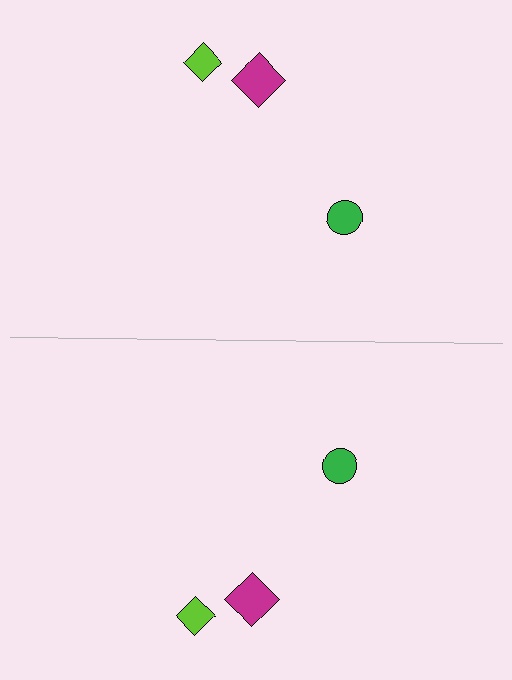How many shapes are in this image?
There are 6 shapes in this image.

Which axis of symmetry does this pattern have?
The pattern has a horizontal axis of symmetry running through the center of the image.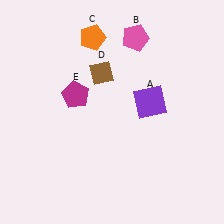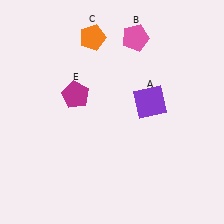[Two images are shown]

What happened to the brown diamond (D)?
The brown diamond (D) was removed in Image 2. It was in the top-left area of Image 1.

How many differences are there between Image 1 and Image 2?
There is 1 difference between the two images.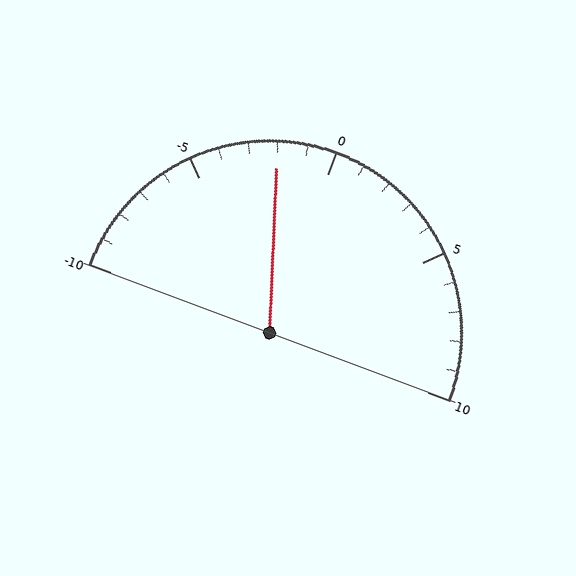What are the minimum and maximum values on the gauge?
The gauge ranges from -10 to 10.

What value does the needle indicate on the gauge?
The needle indicates approximately -2.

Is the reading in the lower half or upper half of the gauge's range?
The reading is in the lower half of the range (-10 to 10).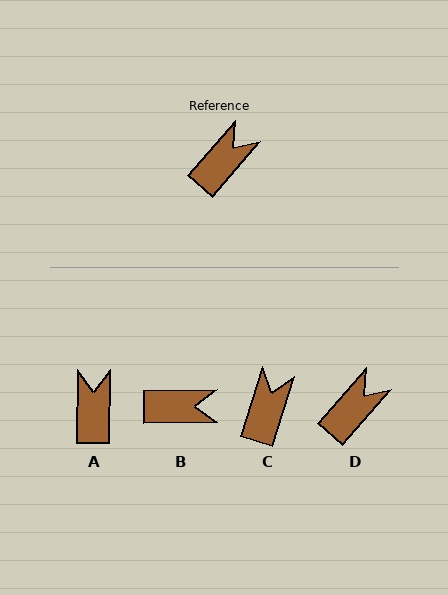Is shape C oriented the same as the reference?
No, it is off by about 24 degrees.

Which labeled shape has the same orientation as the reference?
D.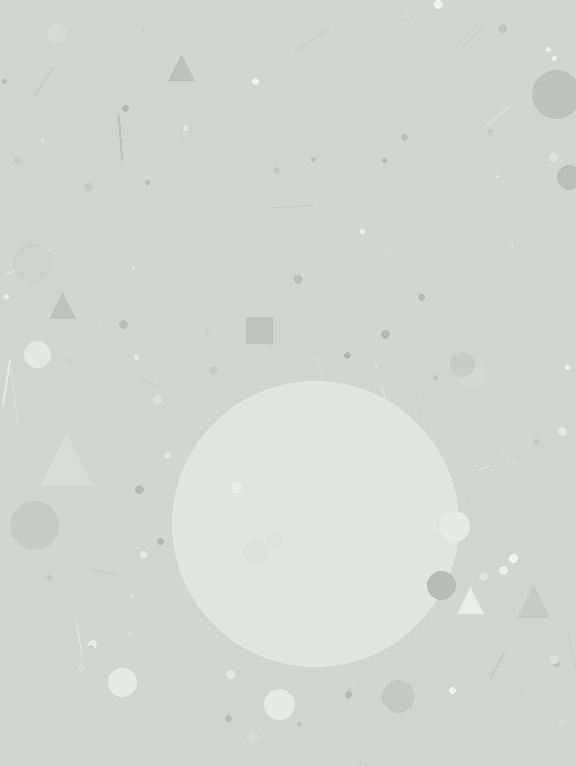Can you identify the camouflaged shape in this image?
The camouflaged shape is a circle.